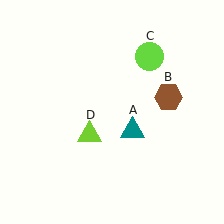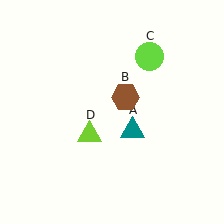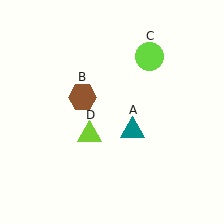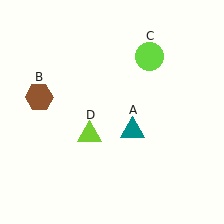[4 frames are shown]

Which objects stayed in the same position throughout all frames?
Teal triangle (object A) and lime circle (object C) and lime triangle (object D) remained stationary.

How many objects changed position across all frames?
1 object changed position: brown hexagon (object B).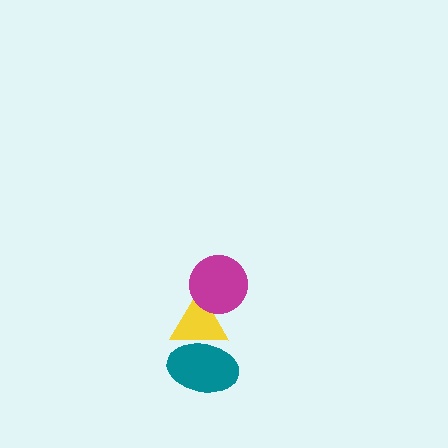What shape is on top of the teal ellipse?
The yellow triangle is on top of the teal ellipse.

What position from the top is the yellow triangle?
The yellow triangle is 2nd from the top.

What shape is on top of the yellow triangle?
The magenta circle is on top of the yellow triangle.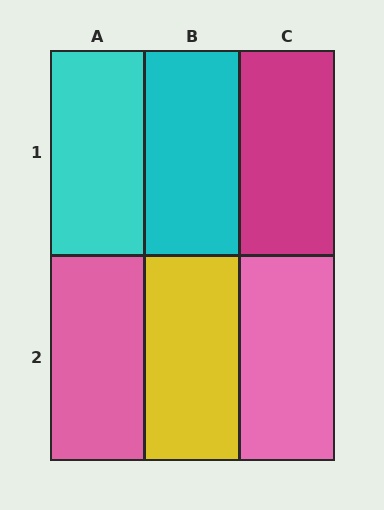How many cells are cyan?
2 cells are cyan.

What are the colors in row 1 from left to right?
Cyan, cyan, magenta.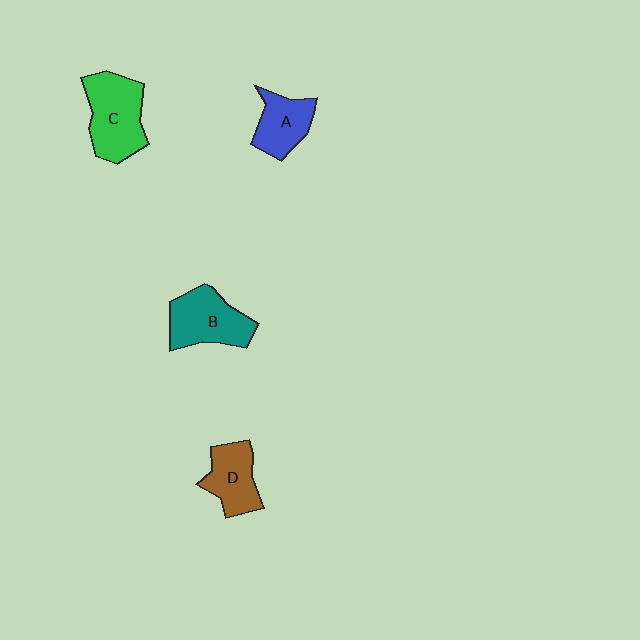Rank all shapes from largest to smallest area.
From largest to smallest: C (green), B (teal), D (brown), A (blue).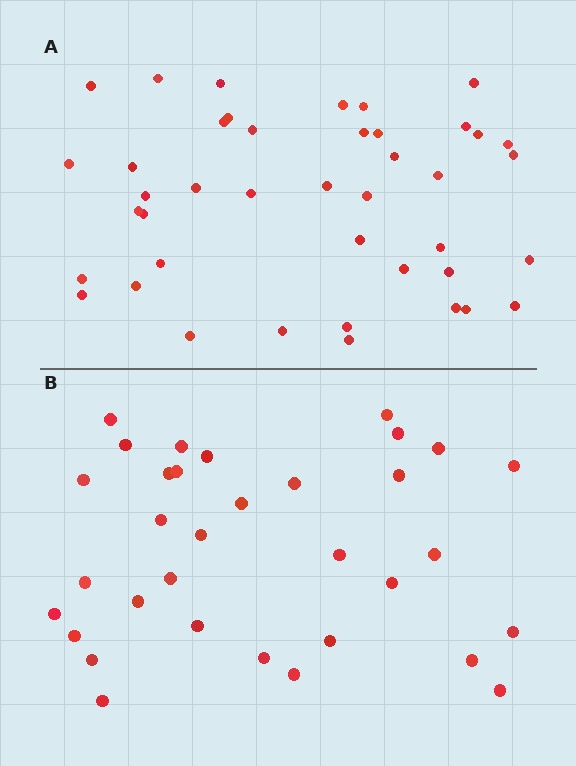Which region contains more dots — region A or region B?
Region A (the top region) has more dots.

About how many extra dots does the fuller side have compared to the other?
Region A has roughly 8 or so more dots than region B.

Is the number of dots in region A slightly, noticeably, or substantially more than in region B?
Region A has noticeably more, but not dramatically so. The ratio is roughly 1.3 to 1.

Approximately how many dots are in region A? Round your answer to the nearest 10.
About 40 dots. (The exact count is 42, which rounds to 40.)